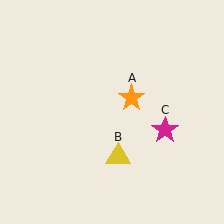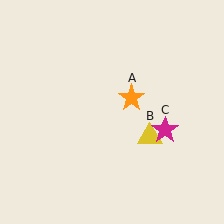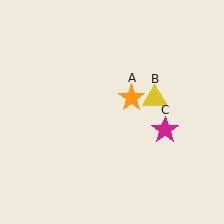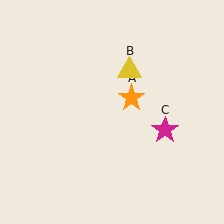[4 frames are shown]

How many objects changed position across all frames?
1 object changed position: yellow triangle (object B).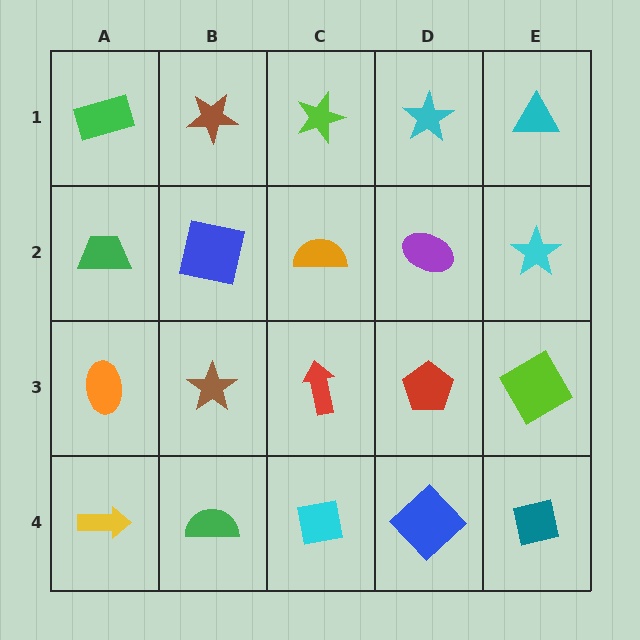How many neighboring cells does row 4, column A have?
2.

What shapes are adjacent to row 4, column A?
An orange ellipse (row 3, column A), a green semicircle (row 4, column B).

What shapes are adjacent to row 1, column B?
A blue square (row 2, column B), a green rectangle (row 1, column A), a lime star (row 1, column C).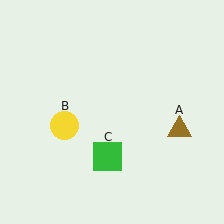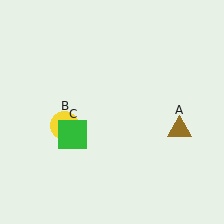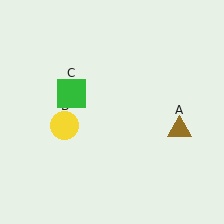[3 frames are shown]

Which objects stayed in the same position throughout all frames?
Brown triangle (object A) and yellow circle (object B) remained stationary.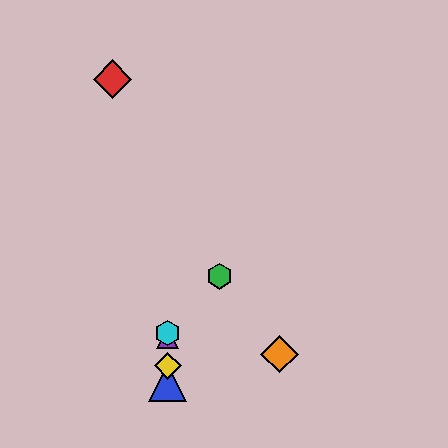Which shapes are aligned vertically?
The blue triangle, the yellow diamond, the purple triangle, the cyan hexagon are aligned vertically.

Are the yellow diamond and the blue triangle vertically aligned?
Yes, both are at x≈168.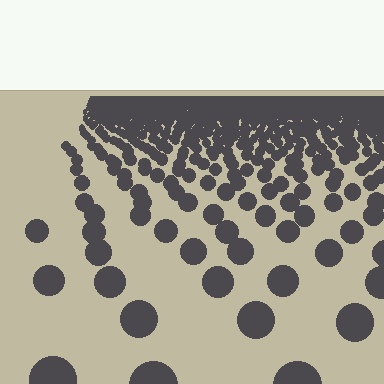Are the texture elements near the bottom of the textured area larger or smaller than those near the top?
Larger. Near the bottom, elements are closer to the viewer and appear at a bigger on-screen size.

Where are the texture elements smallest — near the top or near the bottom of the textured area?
Near the top.